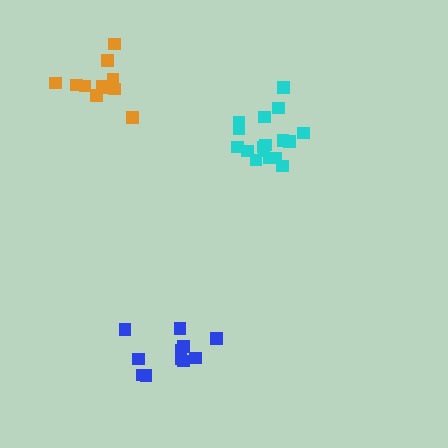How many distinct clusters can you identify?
There are 3 distinct clusters.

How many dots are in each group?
Group 1: 11 dots, Group 2: 17 dots, Group 3: 12 dots (40 total).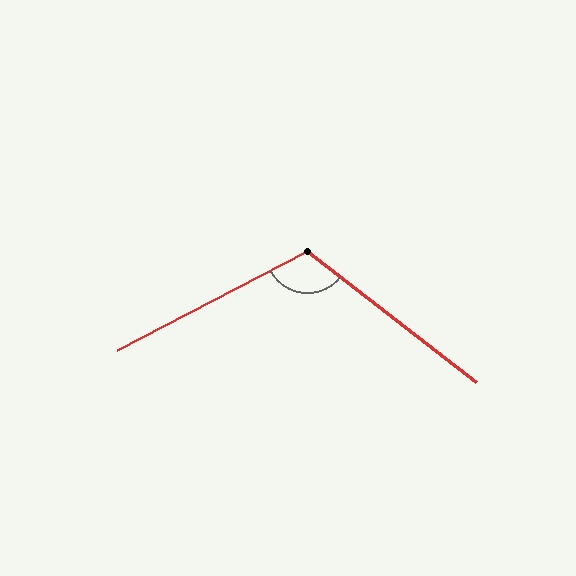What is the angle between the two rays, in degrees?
Approximately 115 degrees.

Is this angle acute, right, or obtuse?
It is obtuse.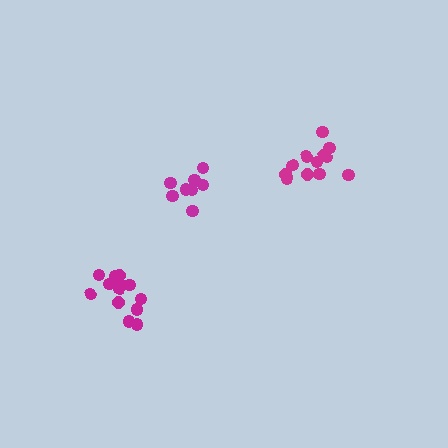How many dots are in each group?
Group 1: 12 dots, Group 2: 13 dots, Group 3: 8 dots (33 total).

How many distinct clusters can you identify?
There are 3 distinct clusters.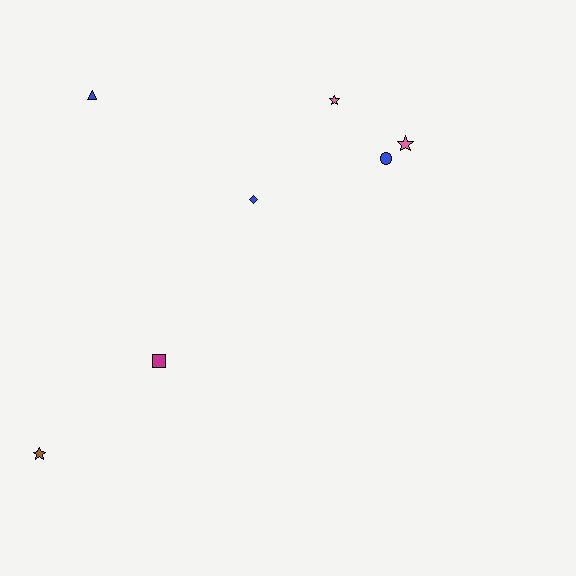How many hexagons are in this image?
There are no hexagons.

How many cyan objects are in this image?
There are no cyan objects.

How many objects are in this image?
There are 7 objects.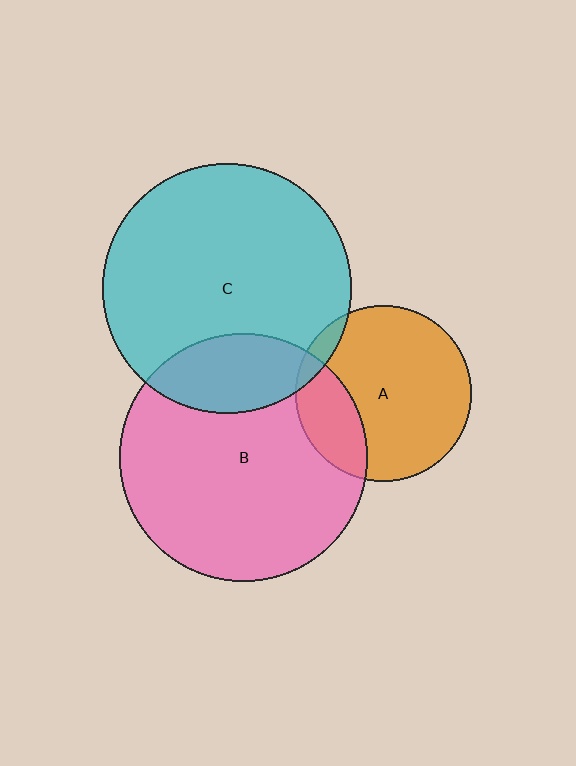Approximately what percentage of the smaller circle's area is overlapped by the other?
Approximately 25%.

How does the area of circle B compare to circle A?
Approximately 2.0 times.